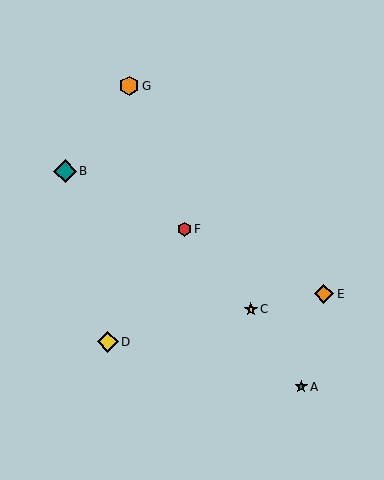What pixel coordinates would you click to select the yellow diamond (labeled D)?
Click at (108, 342) to select the yellow diamond D.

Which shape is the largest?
The teal diamond (labeled B) is the largest.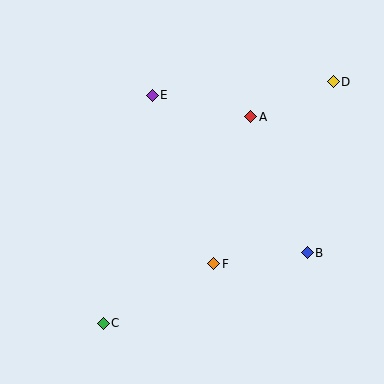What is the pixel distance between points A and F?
The distance between A and F is 152 pixels.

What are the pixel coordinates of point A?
Point A is at (251, 117).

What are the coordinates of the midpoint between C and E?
The midpoint between C and E is at (128, 209).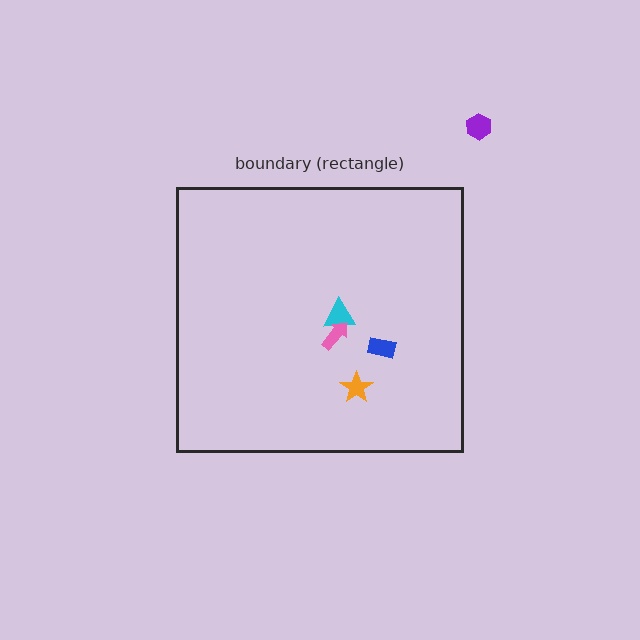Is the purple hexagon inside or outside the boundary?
Outside.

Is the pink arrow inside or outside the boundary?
Inside.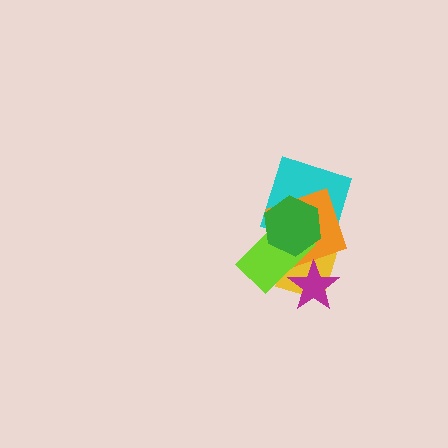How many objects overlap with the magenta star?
3 objects overlap with the magenta star.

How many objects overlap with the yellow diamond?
4 objects overlap with the yellow diamond.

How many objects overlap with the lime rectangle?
5 objects overlap with the lime rectangle.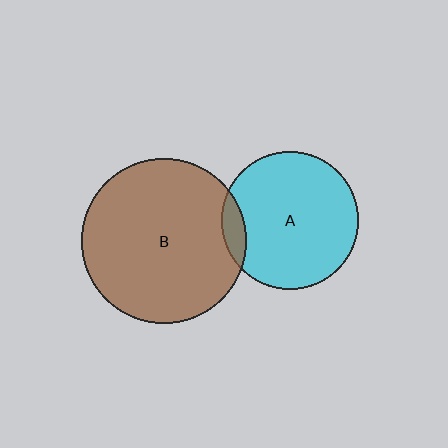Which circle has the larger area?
Circle B (brown).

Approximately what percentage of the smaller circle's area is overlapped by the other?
Approximately 10%.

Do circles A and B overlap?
Yes.